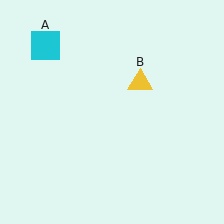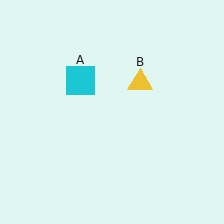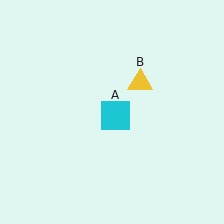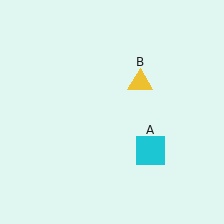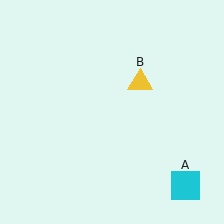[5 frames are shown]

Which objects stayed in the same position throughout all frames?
Yellow triangle (object B) remained stationary.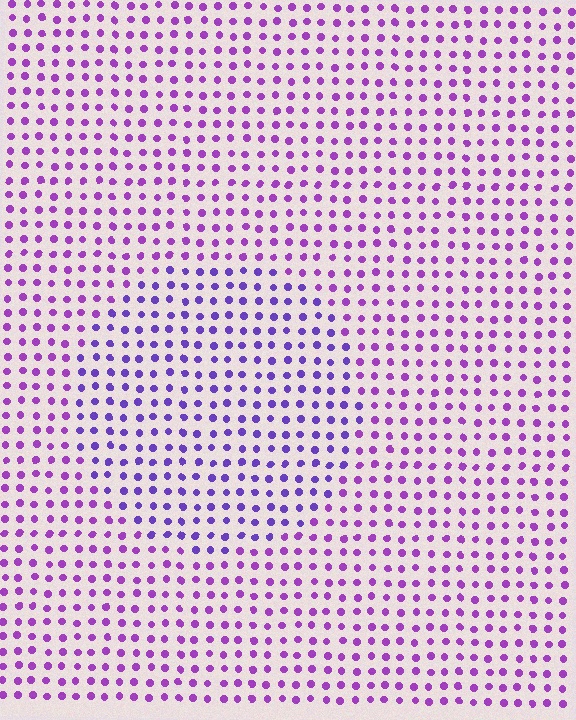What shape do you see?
I see a circle.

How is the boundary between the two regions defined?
The boundary is defined purely by a slight shift in hue (about 26 degrees). Spacing, size, and orientation are identical on both sides.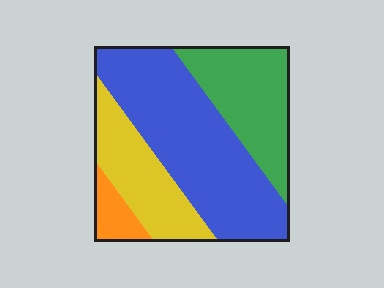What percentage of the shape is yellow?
Yellow takes up about one fifth (1/5) of the shape.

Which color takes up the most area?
Blue, at roughly 45%.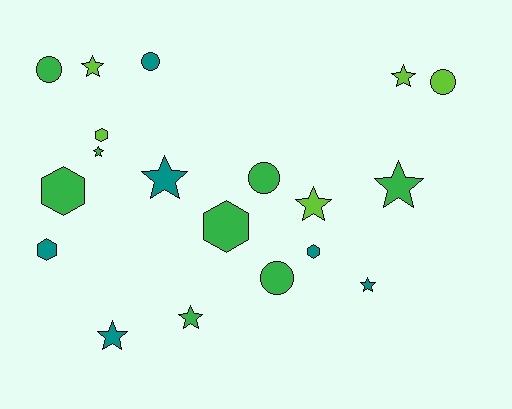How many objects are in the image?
There are 19 objects.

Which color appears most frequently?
Green, with 8 objects.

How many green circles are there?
There are 3 green circles.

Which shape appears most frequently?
Star, with 9 objects.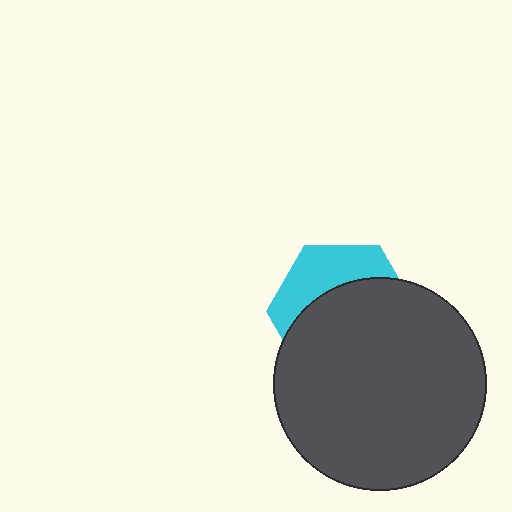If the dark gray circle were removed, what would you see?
You would see the complete cyan hexagon.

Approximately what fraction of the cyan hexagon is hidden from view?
Roughly 66% of the cyan hexagon is hidden behind the dark gray circle.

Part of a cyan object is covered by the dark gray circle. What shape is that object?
It is a hexagon.